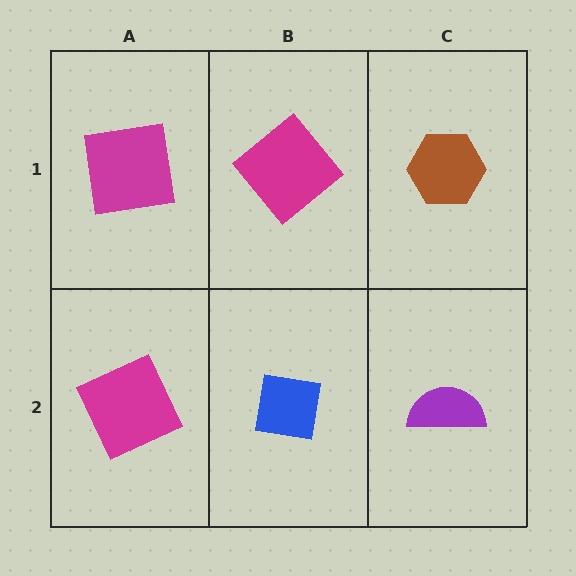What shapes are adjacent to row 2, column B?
A magenta diamond (row 1, column B), a magenta square (row 2, column A), a purple semicircle (row 2, column C).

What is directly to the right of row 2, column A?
A blue square.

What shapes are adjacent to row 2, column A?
A magenta square (row 1, column A), a blue square (row 2, column B).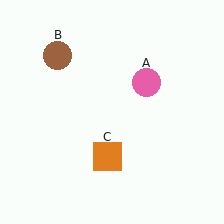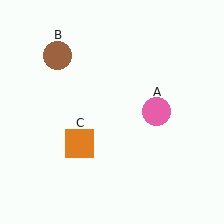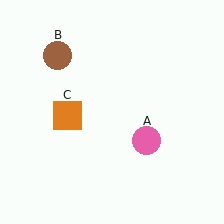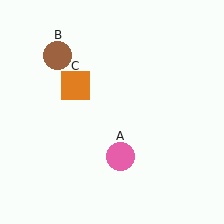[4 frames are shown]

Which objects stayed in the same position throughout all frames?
Brown circle (object B) remained stationary.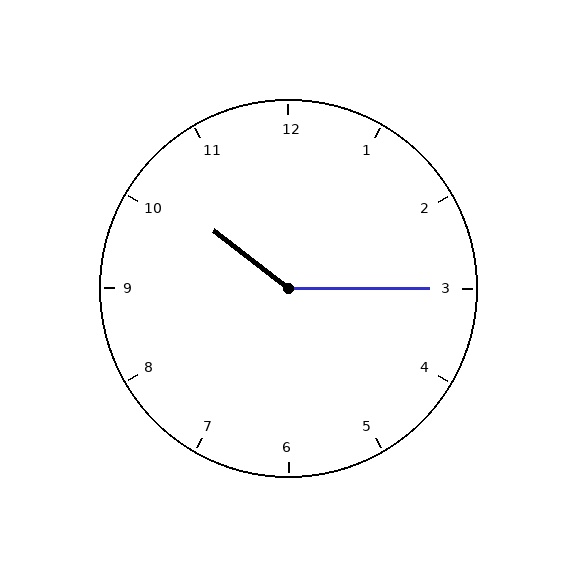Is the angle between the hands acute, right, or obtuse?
It is obtuse.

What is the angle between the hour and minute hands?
Approximately 142 degrees.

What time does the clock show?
10:15.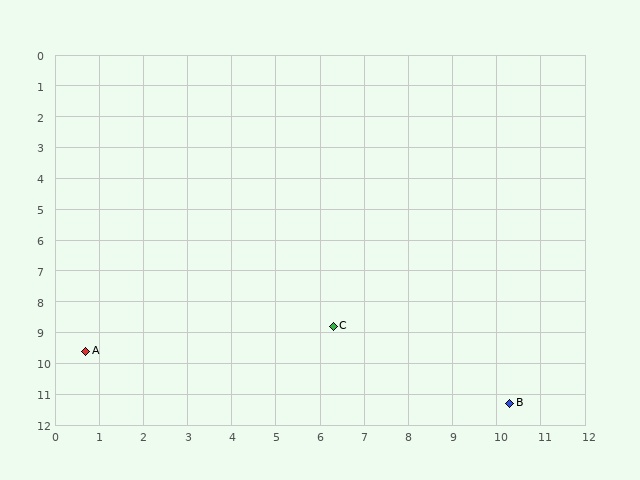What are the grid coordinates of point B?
Point B is at approximately (10.3, 11.3).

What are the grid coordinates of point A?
Point A is at approximately (0.7, 9.6).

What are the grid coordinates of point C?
Point C is at approximately (6.3, 8.8).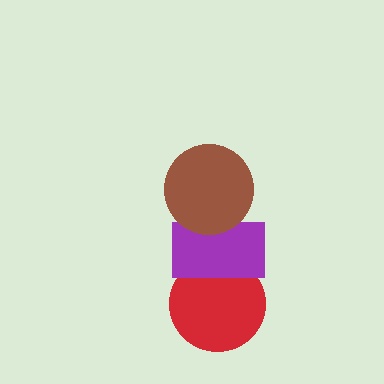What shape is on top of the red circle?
The purple rectangle is on top of the red circle.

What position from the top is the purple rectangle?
The purple rectangle is 2nd from the top.